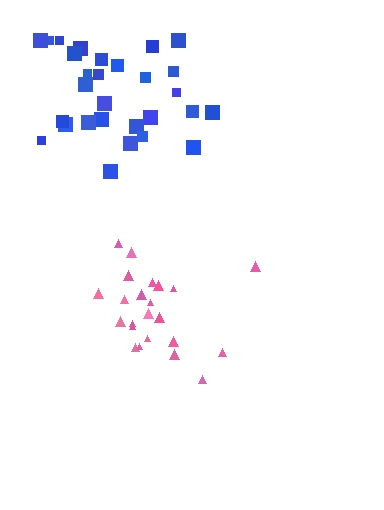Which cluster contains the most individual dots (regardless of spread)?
Blue (29).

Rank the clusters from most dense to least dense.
pink, blue.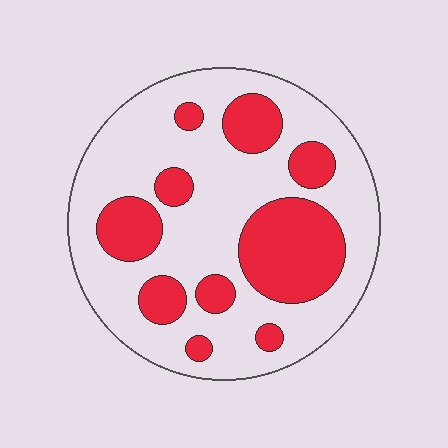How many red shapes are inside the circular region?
10.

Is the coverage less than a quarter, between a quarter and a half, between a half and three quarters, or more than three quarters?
Between a quarter and a half.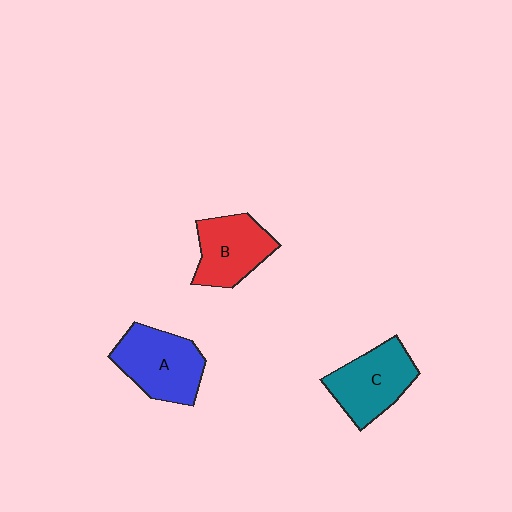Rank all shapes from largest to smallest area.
From largest to smallest: A (blue), C (teal), B (red).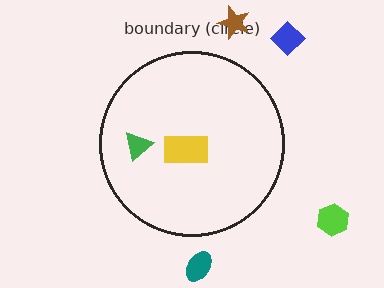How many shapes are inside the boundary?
2 inside, 4 outside.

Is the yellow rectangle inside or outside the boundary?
Inside.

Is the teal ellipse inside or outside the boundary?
Outside.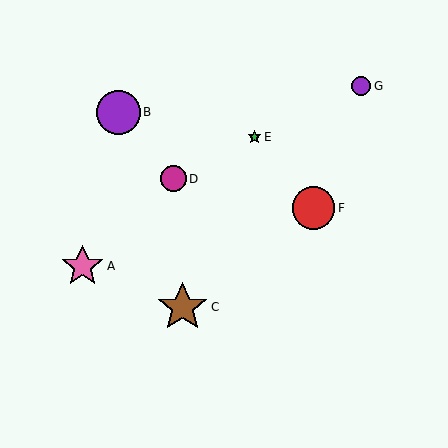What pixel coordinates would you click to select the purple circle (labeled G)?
Click at (361, 86) to select the purple circle G.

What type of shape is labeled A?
Shape A is a pink star.